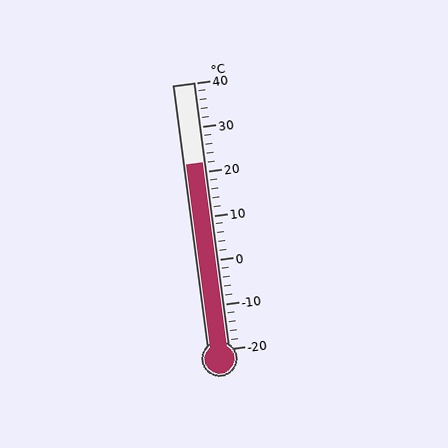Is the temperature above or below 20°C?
The temperature is above 20°C.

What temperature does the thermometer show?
The thermometer shows approximately 22°C.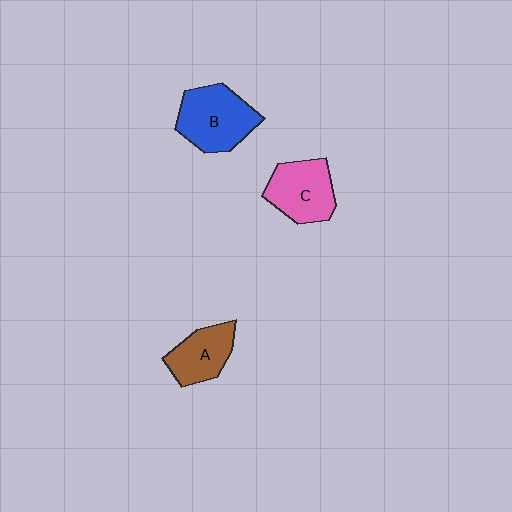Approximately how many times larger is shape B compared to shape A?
Approximately 1.4 times.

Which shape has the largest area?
Shape B (blue).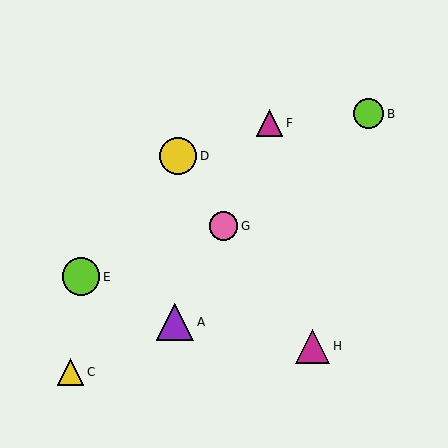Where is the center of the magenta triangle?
The center of the magenta triangle is at (313, 346).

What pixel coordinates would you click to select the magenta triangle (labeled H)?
Click at (313, 346) to select the magenta triangle H.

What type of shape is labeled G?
Shape G is a pink circle.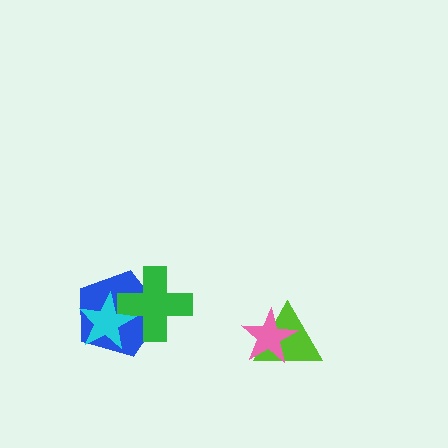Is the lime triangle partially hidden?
Yes, it is partially covered by another shape.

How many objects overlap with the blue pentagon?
2 objects overlap with the blue pentagon.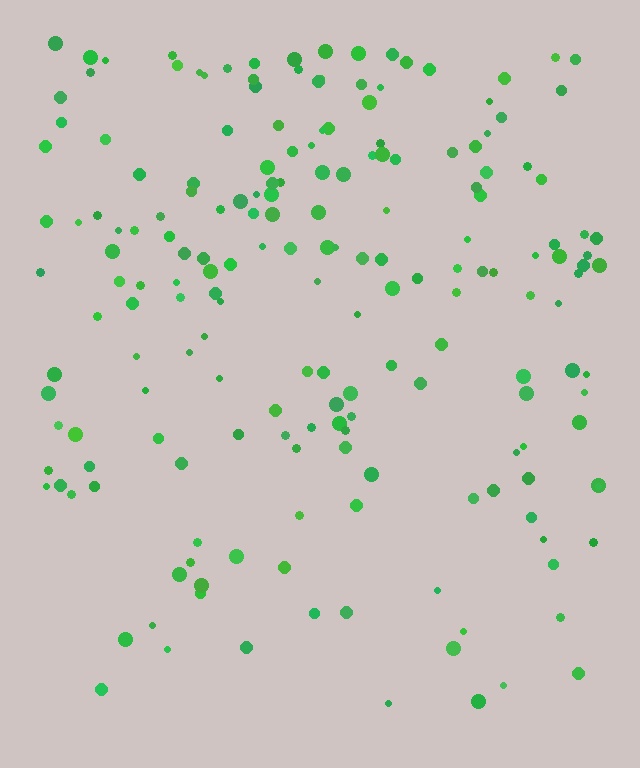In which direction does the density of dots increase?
From bottom to top, with the top side densest.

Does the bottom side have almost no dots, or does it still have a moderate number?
Still a moderate number, just noticeably fewer than the top.